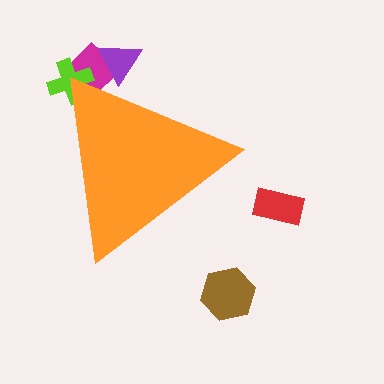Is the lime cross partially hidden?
Yes, the lime cross is partially hidden behind the orange triangle.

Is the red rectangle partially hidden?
No, the red rectangle is fully visible.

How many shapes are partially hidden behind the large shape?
3 shapes are partially hidden.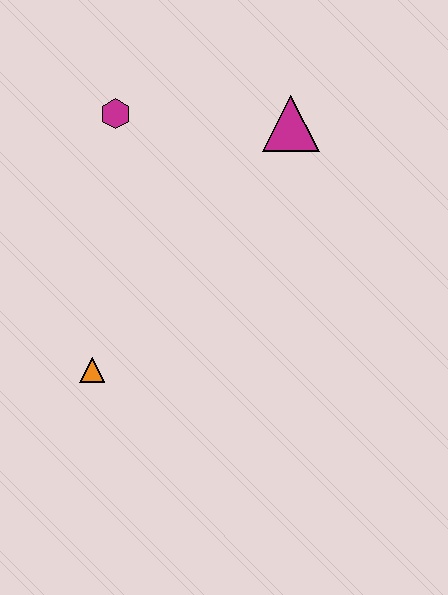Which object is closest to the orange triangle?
The magenta hexagon is closest to the orange triangle.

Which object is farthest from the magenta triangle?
The orange triangle is farthest from the magenta triangle.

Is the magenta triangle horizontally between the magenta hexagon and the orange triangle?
No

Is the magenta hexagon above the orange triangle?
Yes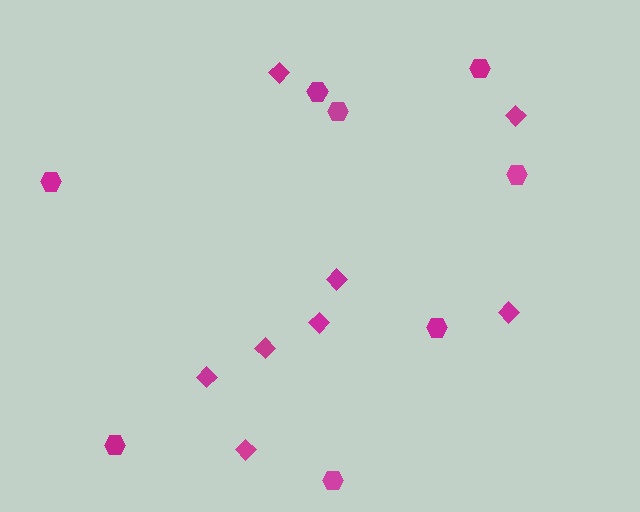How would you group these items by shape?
There are 2 groups: one group of diamonds (8) and one group of hexagons (8).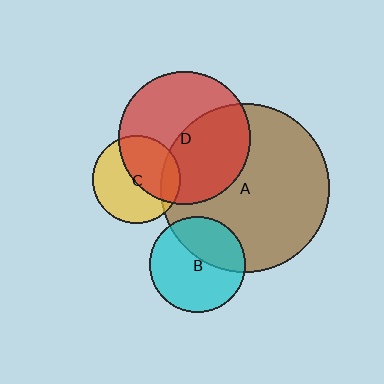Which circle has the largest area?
Circle A (brown).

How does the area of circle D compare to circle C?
Approximately 2.2 times.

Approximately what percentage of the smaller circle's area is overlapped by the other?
Approximately 45%.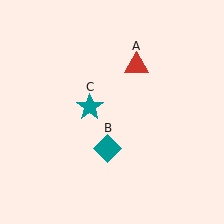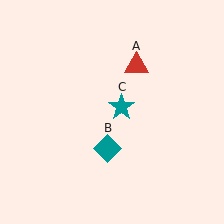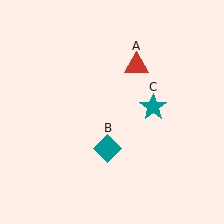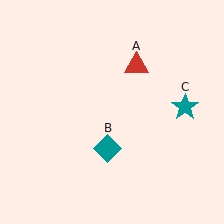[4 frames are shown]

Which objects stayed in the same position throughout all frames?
Red triangle (object A) and teal diamond (object B) remained stationary.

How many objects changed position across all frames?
1 object changed position: teal star (object C).